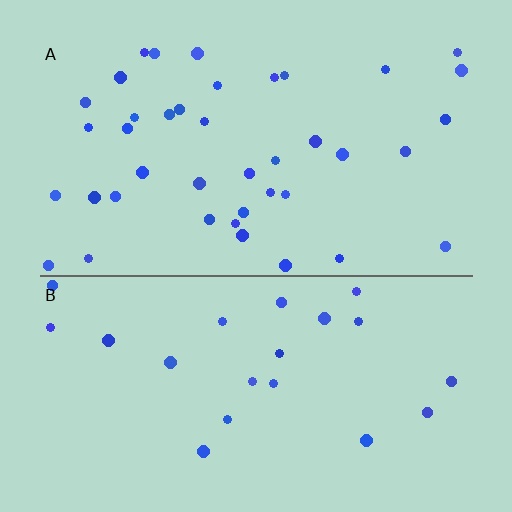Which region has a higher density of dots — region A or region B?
A (the top).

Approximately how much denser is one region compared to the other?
Approximately 1.9× — region A over region B.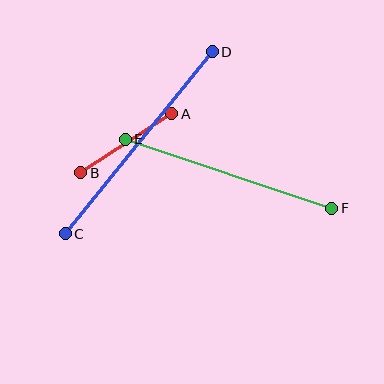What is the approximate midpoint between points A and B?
The midpoint is at approximately (126, 143) pixels.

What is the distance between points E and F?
The distance is approximately 218 pixels.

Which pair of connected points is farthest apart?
Points C and D are farthest apart.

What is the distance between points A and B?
The distance is approximately 108 pixels.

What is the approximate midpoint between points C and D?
The midpoint is at approximately (139, 143) pixels.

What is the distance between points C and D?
The distance is approximately 234 pixels.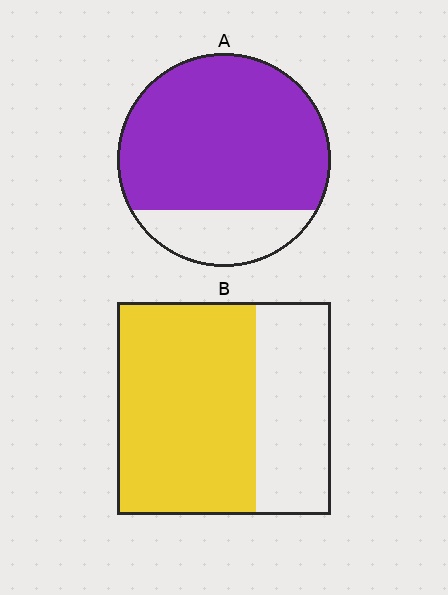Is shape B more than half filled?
Yes.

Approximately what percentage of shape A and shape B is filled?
A is approximately 80% and B is approximately 65%.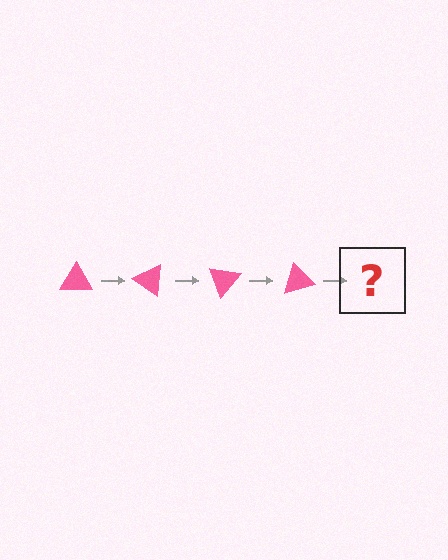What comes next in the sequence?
The next element should be a pink triangle rotated 140 degrees.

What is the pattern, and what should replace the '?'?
The pattern is that the triangle rotates 35 degrees each step. The '?' should be a pink triangle rotated 140 degrees.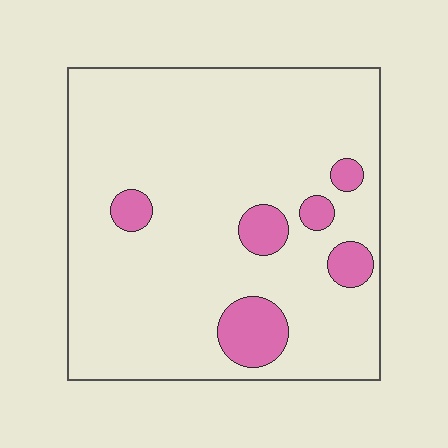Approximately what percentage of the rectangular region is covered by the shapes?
Approximately 10%.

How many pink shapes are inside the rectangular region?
6.